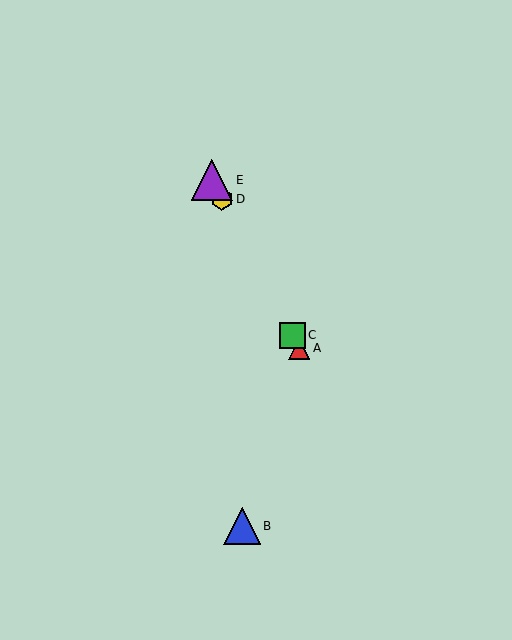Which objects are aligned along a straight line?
Objects A, C, D, E are aligned along a straight line.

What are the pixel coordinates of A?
Object A is at (299, 348).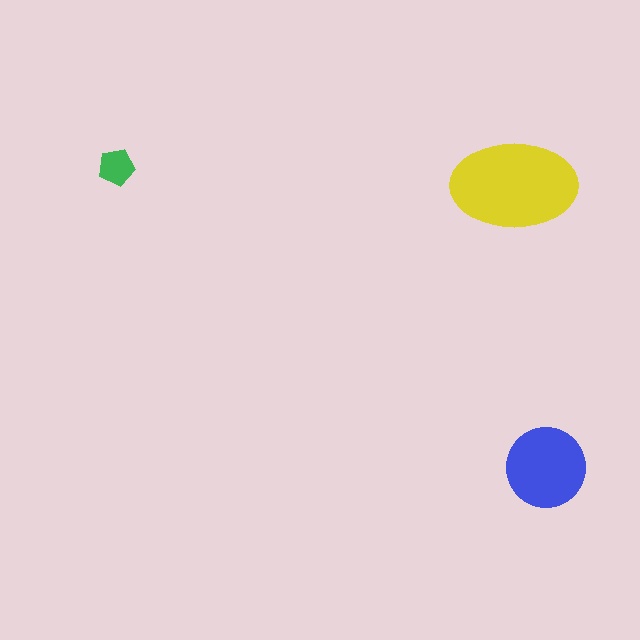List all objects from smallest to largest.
The green pentagon, the blue circle, the yellow ellipse.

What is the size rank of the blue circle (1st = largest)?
2nd.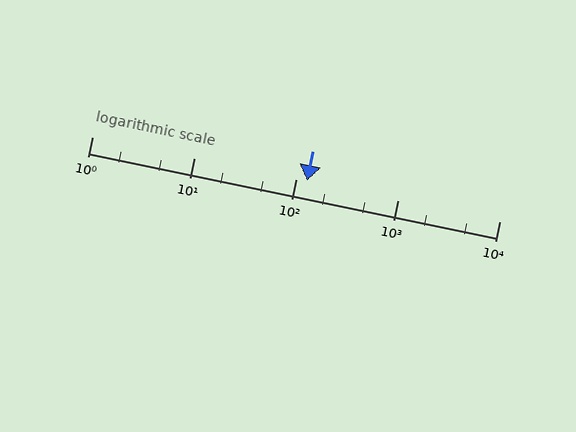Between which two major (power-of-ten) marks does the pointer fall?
The pointer is between 100 and 1000.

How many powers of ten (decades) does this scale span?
The scale spans 4 decades, from 1 to 10000.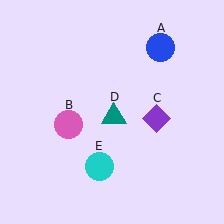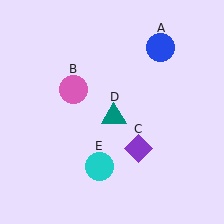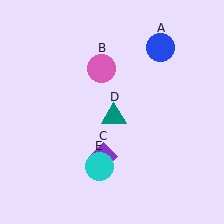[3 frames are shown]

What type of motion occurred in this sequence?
The pink circle (object B), purple diamond (object C) rotated clockwise around the center of the scene.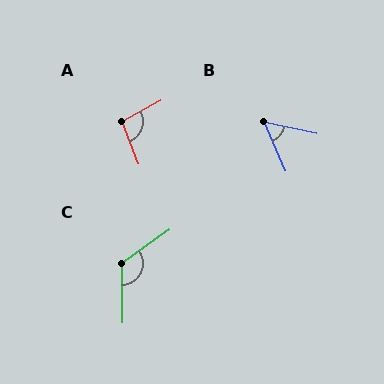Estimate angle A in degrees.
Approximately 97 degrees.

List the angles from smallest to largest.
B (54°), A (97°), C (125°).